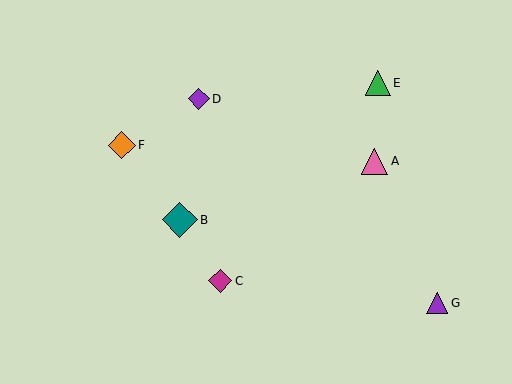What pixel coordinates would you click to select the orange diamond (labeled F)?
Click at (122, 145) to select the orange diamond F.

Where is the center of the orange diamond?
The center of the orange diamond is at (122, 145).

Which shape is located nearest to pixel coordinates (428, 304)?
The purple triangle (labeled G) at (437, 303) is nearest to that location.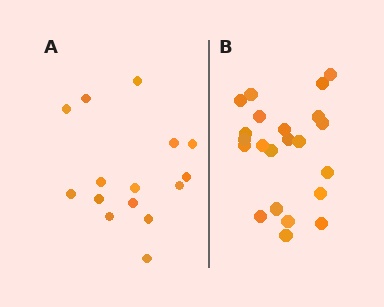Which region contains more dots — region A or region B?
Region B (the right region) has more dots.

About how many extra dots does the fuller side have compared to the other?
Region B has roughly 8 or so more dots than region A.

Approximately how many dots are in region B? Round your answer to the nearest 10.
About 20 dots. (The exact count is 22, which rounds to 20.)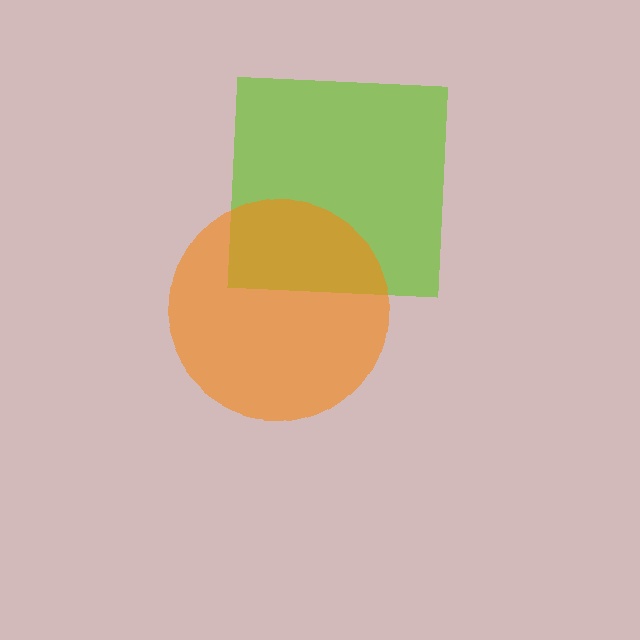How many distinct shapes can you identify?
There are 2 distinct shapes: a lime square, an orange circle.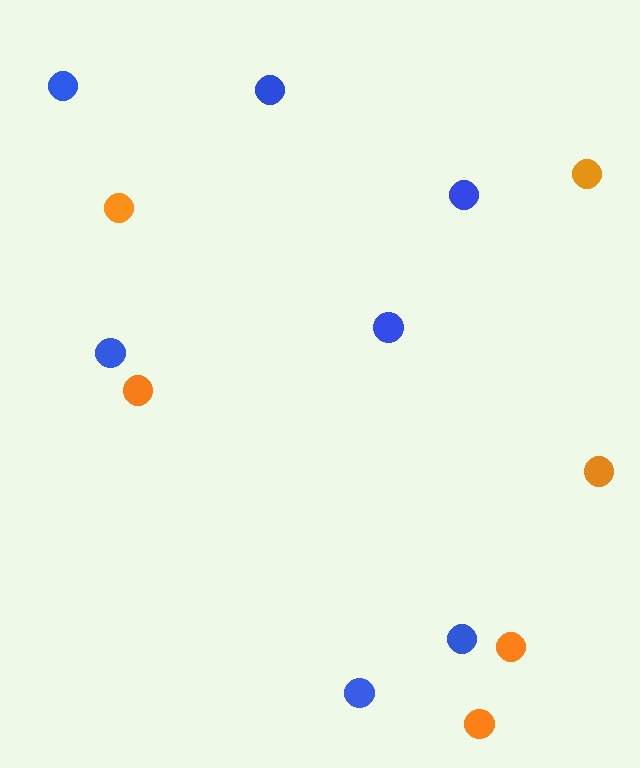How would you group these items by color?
There are 2 groups: one group of orange circles (6) and one group of blue circles (7).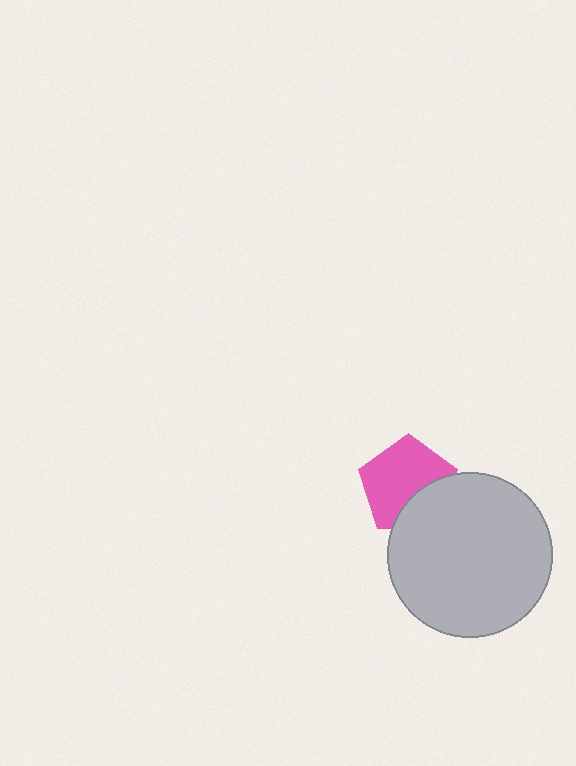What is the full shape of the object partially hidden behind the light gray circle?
The partially hidden object is a pink pentagon.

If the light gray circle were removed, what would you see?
You would see the complete pink pentagon.